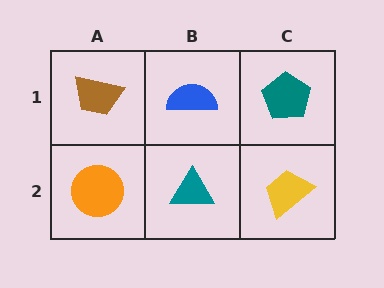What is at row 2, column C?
A yellow trapezoid.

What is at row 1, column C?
A teal pentagon.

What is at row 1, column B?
A blue semicircle.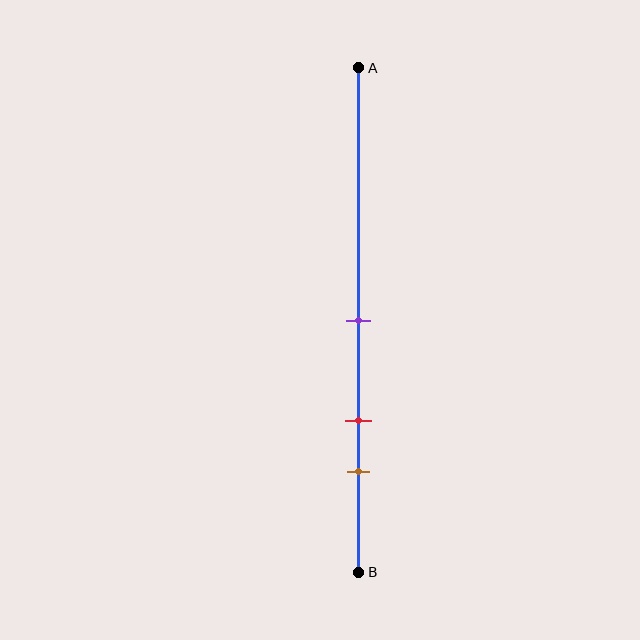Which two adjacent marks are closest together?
The red and brown marks are the closest adjacent pair.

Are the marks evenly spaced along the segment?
Yes, the marks are approximately evenly spaced.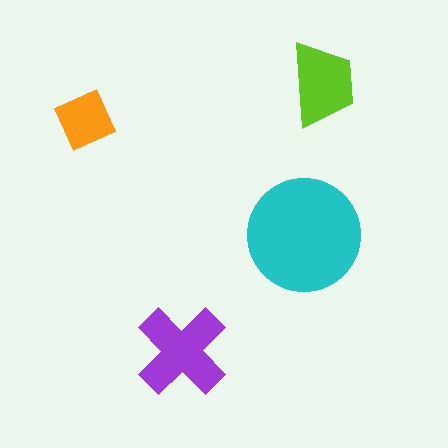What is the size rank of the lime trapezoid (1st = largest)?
3rd.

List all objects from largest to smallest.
The cyan circle, the purple cross, the lime trapezoid, the orange diamond.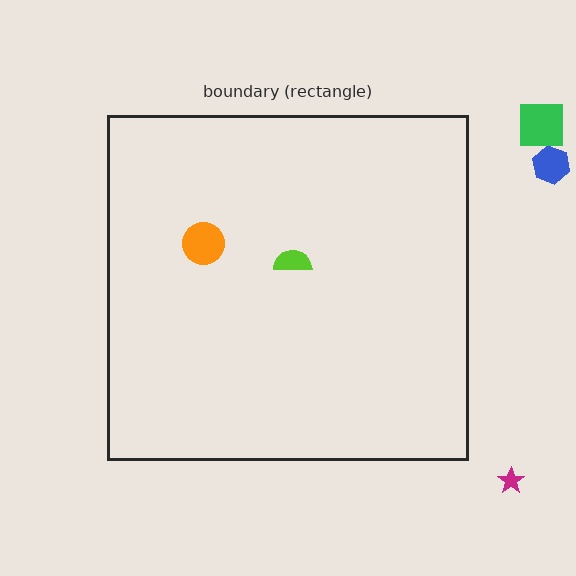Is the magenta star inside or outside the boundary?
Outside.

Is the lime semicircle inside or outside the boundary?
Inside.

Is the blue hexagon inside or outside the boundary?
Outside.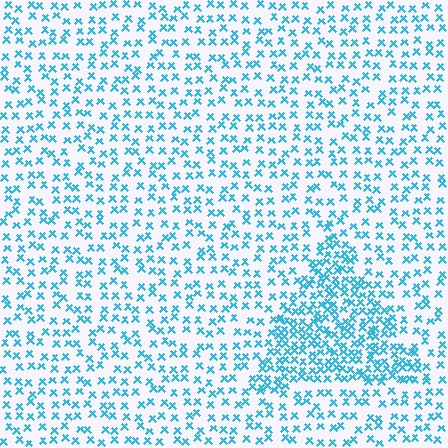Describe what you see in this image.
The image contains small cyan elements arranged at two different densities. A triangle-shaped region is visible where the elements are more densely packed than the surrounding area.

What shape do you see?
I see a triangle.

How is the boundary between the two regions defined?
The boundary is defined by a change in element density (approximately 2.1x ratio). All elements are the same color, size, and shape.